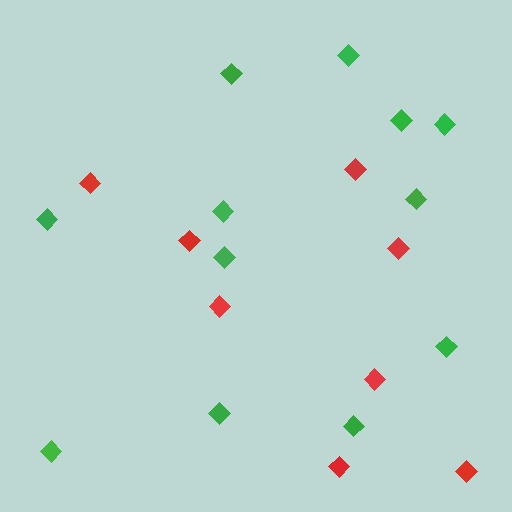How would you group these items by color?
There are 2 groups: one group of green diamonds (12) and one group of red diamonds (8).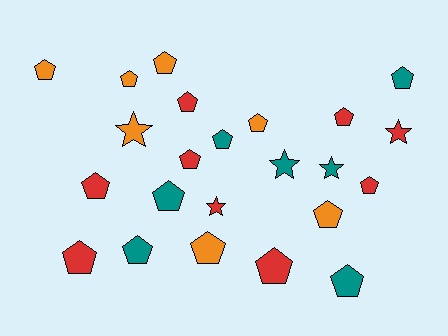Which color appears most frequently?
Red, with 9 objects.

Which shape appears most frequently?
Pentagon, with 18 objects.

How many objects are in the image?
There are 23 objects.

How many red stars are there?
There are 2 red stars.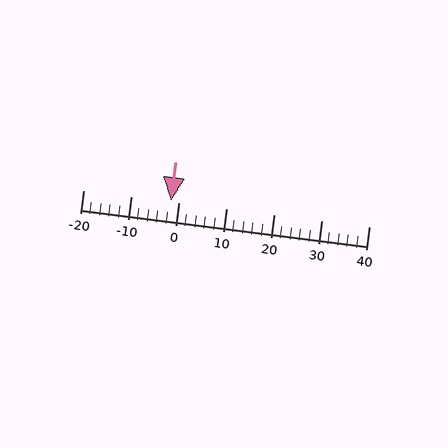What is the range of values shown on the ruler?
The ruler shows values from -20 to 40.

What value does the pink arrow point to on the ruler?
The pink arrow points to approximately -2.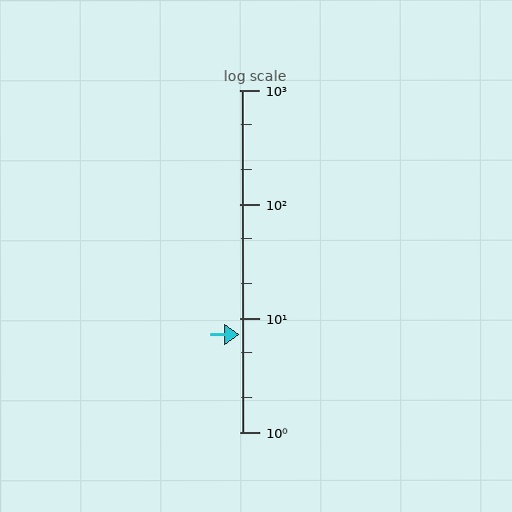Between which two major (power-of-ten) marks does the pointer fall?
The pointer is between 1 and 10.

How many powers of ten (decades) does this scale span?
The scale spans 3 decades, from 1 to 1000.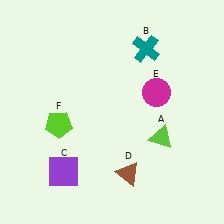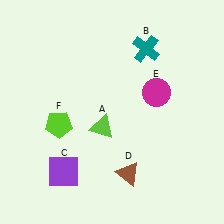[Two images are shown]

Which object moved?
The lime triangle (A) moved left.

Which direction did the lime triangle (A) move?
The lime triangle (A) moved left.